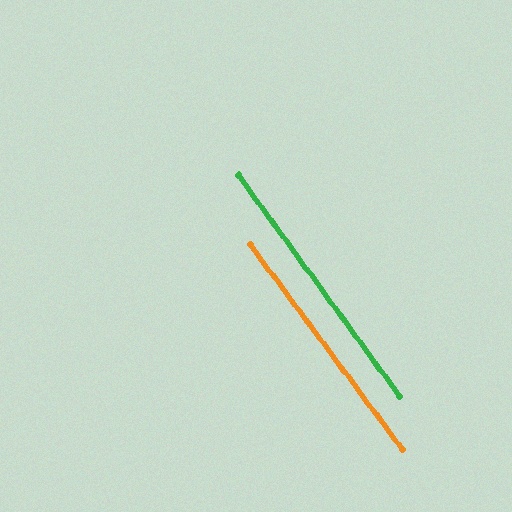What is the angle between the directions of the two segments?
Approximately 0 degrees.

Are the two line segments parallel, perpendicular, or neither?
Parallel — their directions differ by only 0.5°.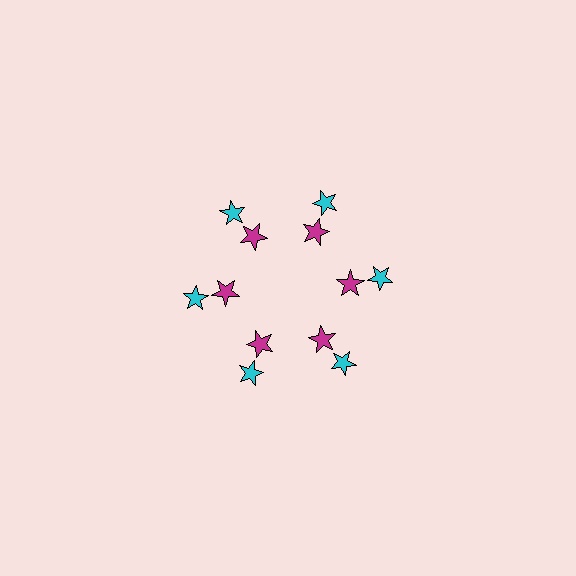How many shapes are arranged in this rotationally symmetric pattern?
There are 12 shapes, arranged in 6 groups of 2.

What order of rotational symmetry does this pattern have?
This pattern has 6-fold rotational symmetry.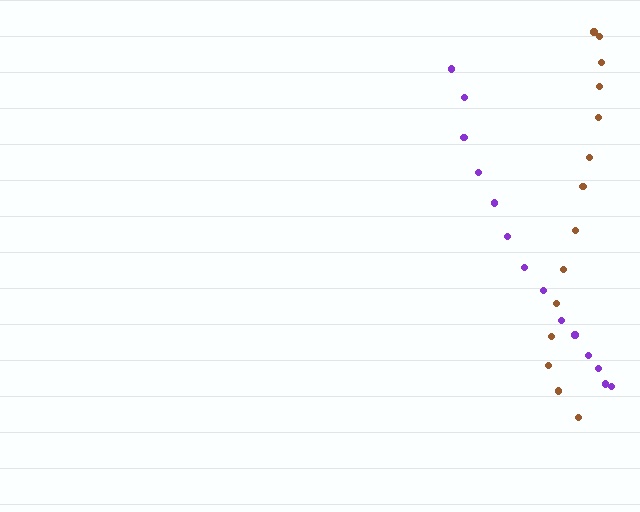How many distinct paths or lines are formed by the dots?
There are 2 distinct paths.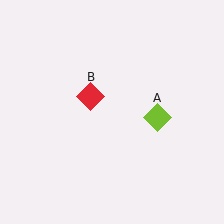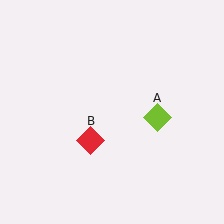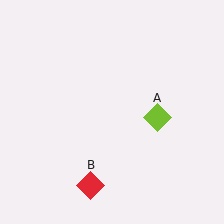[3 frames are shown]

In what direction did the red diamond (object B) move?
The red diamond (object B) moved down.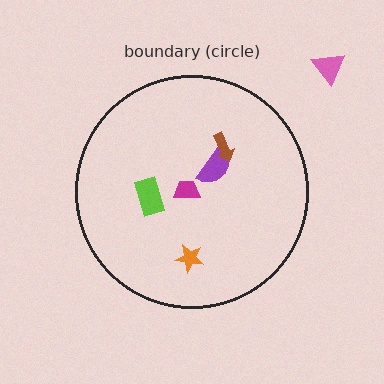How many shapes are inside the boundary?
5 inside, 1 outside.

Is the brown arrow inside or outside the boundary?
Inside.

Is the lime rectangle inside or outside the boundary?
Inside.